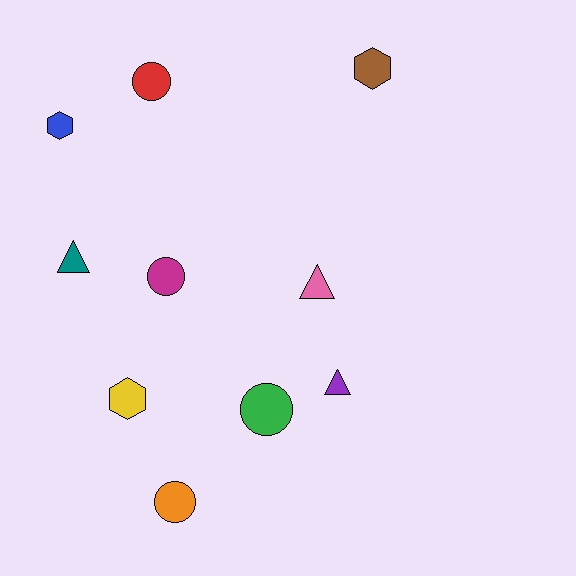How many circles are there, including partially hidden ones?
There are 4 circles.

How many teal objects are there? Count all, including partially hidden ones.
There is 1 teal object.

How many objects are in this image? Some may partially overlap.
There are 10 objects.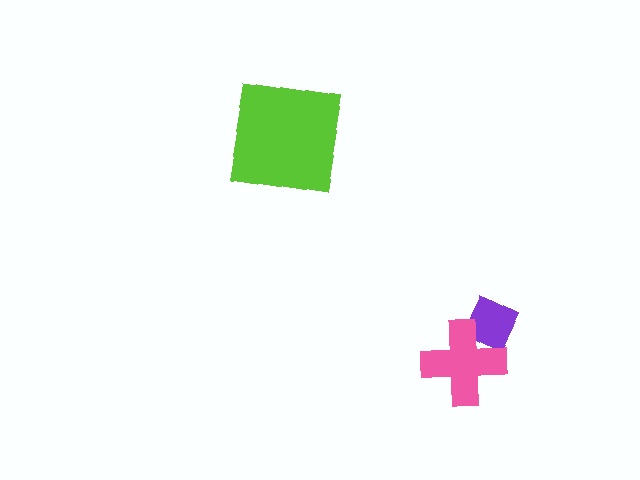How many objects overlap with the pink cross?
1 object overlaps with the pink cross.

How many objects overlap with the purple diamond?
1 object overlaps with the purple diamond.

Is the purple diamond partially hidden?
Yes, it is partially covered by another shape.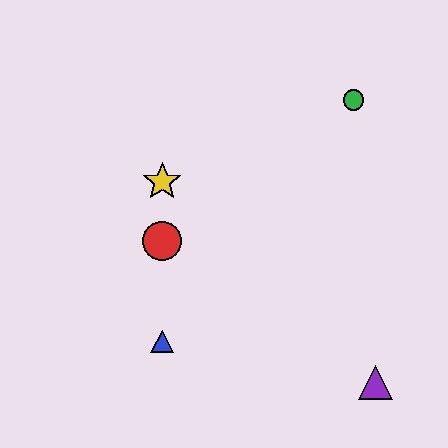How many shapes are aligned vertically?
3 shapes (the red circle, the blue triangle, the yellow star) are aligned vertically.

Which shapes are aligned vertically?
The red circle, the blue triangle, the yellow star are aligned vertically.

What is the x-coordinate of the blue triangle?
The blue triangle is at x≈162.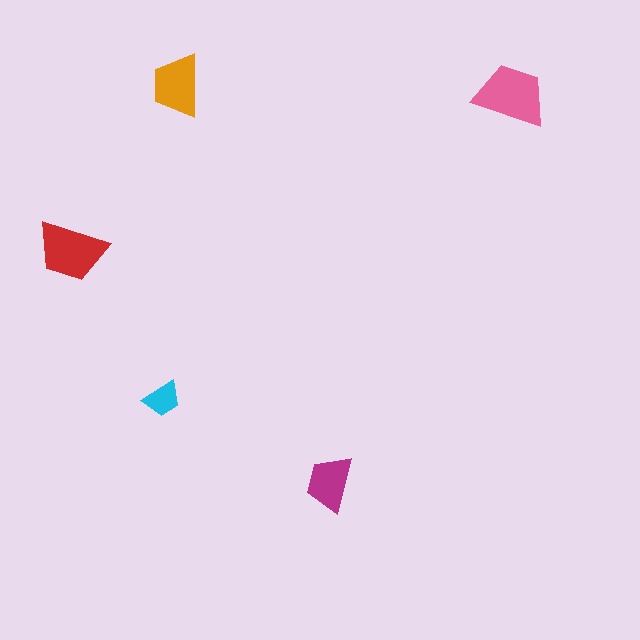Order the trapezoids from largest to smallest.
the pink one, the red one, the orange one, the magenta one, the cyan one.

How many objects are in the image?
There are 5 objects in the image.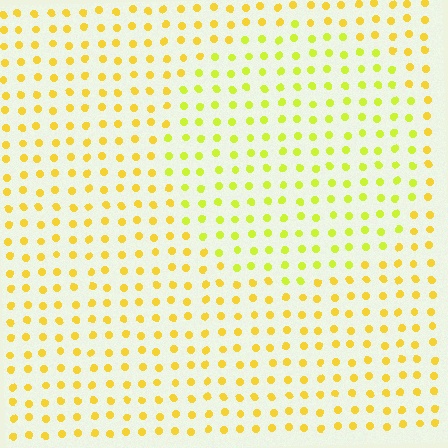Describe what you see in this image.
The image is filled with small yellow elements in a uniform arrangement. A circle-shaped region is visible where the elements are tinted to a slightly different hue, forming a subtle color boundary.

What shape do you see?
I see a circle.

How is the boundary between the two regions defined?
The boundary is defined purely by a slight shift in hue (about 24 degrees). Spacing, size, and orientation are identical on both sides.